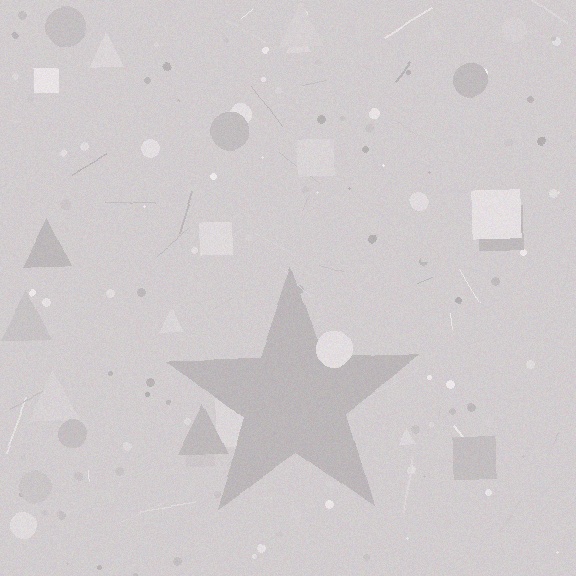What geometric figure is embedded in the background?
A star is embedded in the background.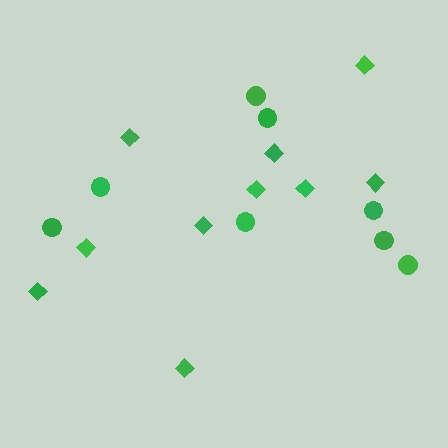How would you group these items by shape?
There are 2 groups: one group of circles (8) and one group of diamonds (10).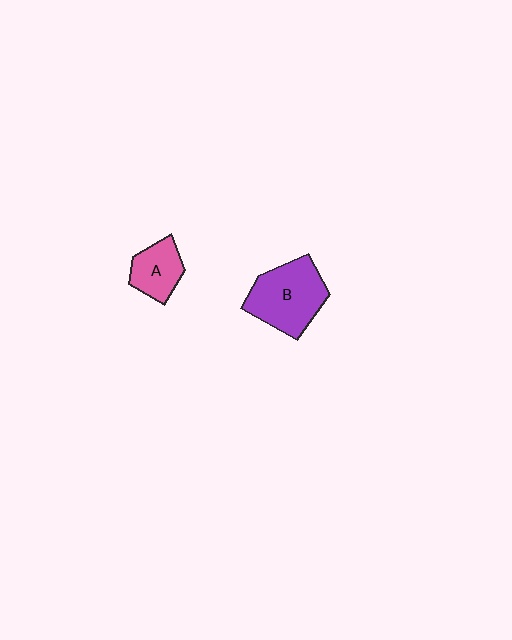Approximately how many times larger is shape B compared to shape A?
Approximately 1.8 times.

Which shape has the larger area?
Shape B (purple).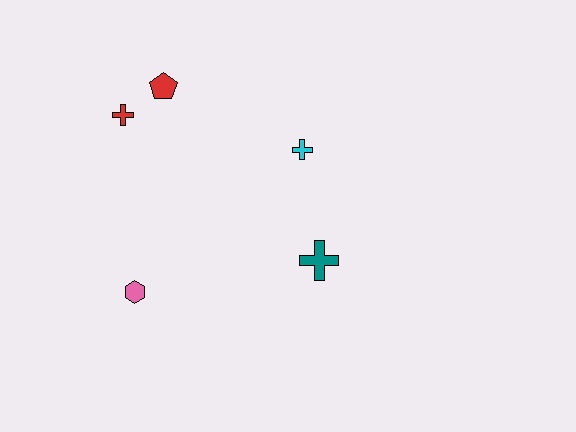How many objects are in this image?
There are 5 objects.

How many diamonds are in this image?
There are no diamonds.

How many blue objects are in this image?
There are no blue objects.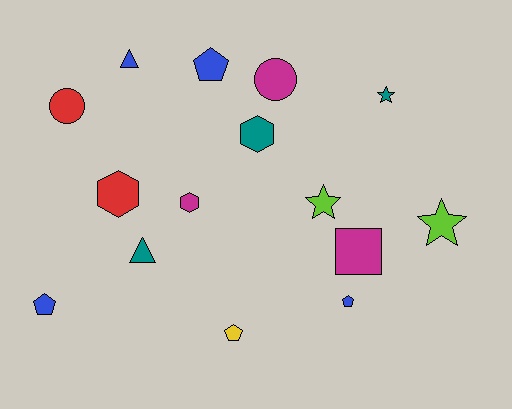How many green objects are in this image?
There are no green objects.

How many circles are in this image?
There are 2 circles.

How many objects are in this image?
There are 15 objects.